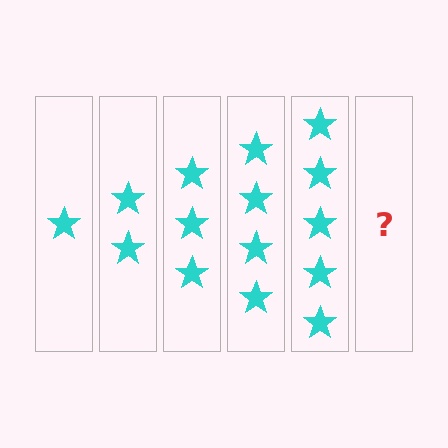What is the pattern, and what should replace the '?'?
The pattern is that each step adds one more star. The '?' should be 6 stars.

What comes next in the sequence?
The next element should be 6 stars.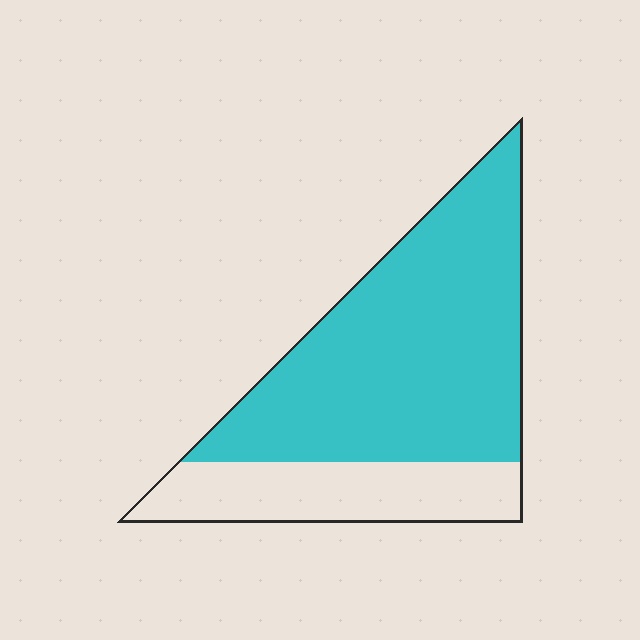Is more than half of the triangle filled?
Yes.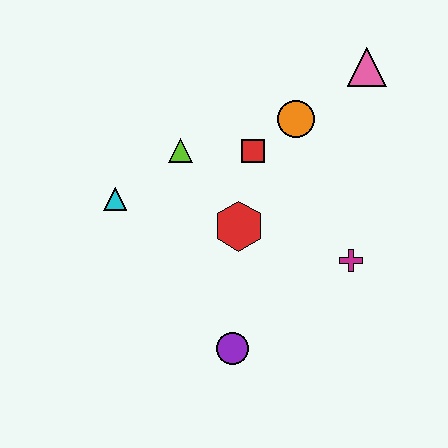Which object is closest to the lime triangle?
The red square is closest to the lime triangle.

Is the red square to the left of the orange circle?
Yes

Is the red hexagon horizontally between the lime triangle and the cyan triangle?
No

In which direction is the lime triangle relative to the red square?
The lime triangle is to the left of the red square.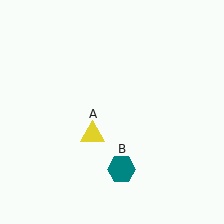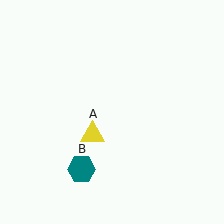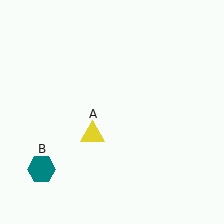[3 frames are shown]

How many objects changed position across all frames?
1 object changed position: teal hexagon (object B).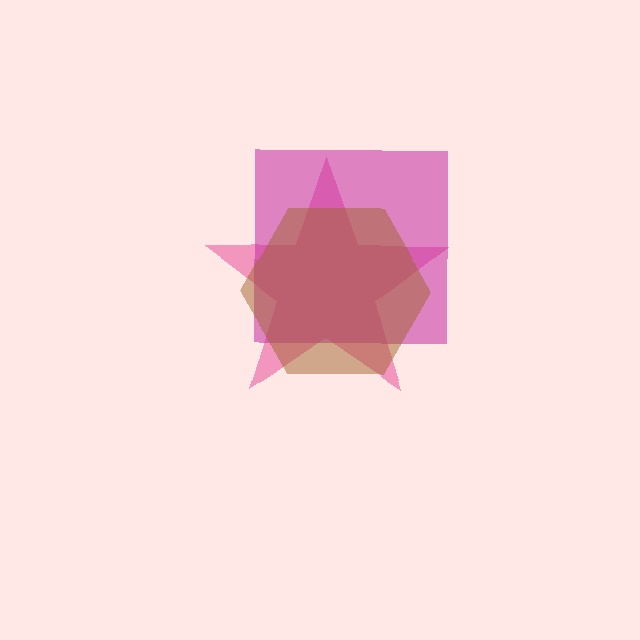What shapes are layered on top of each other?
The layered shapes are: a pink star, a magenta square, a brown hexagon.